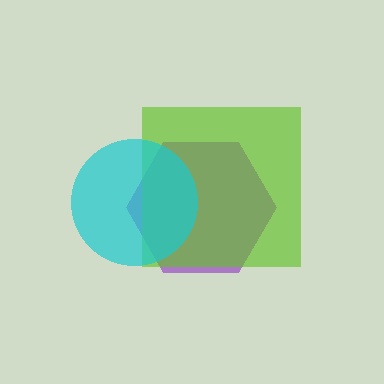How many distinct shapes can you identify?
There are 3 distinct shapes: a purple hexagon, a lime square, a cyan circle.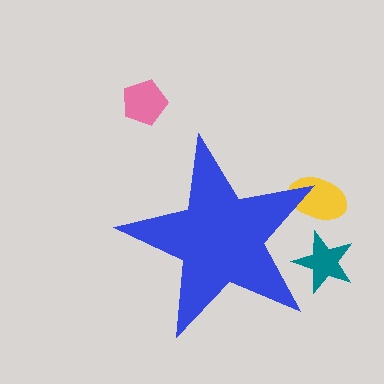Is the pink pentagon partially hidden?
No, the pink pentagon is fully visible.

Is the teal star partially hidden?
Yes, the teal star is partially hidden behind the blue star.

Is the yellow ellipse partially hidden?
Yes, the yellow ellipse is partially hidden behind the blue star.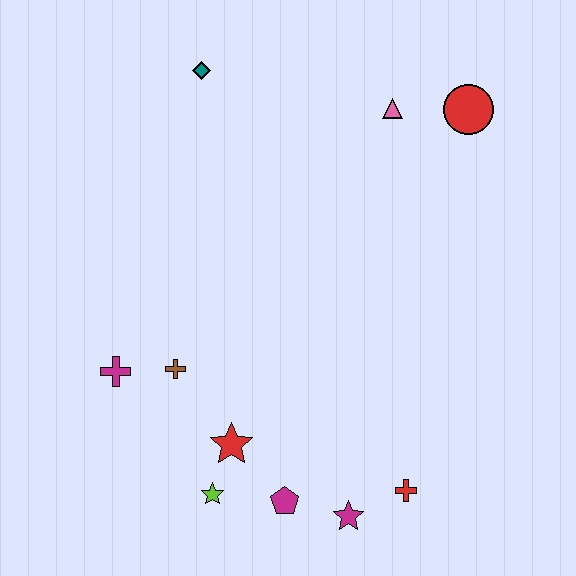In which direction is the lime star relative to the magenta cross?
The lime star is below the magenta cross.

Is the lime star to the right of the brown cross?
Yes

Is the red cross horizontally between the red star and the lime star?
No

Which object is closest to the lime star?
The red star is closest to the lime star.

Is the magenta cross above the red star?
Yes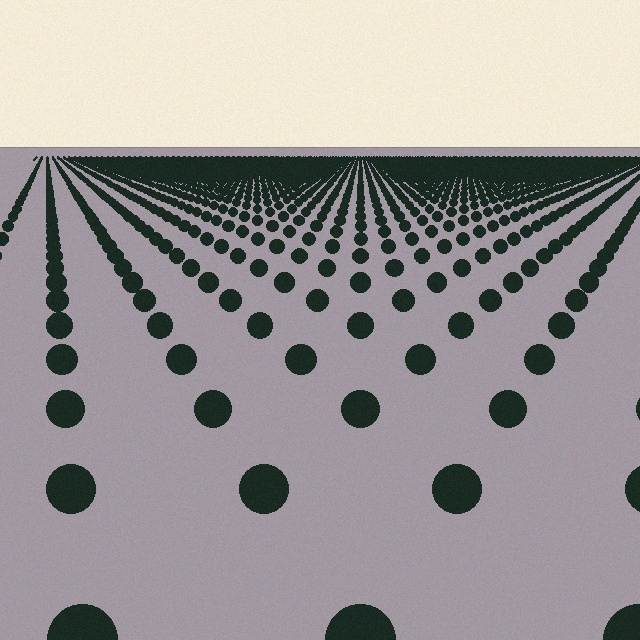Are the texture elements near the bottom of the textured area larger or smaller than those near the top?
Larger. Near the bottom, elements are closer to the viewer and appear at a bigger on-screen size.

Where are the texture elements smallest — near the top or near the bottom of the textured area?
Near the top.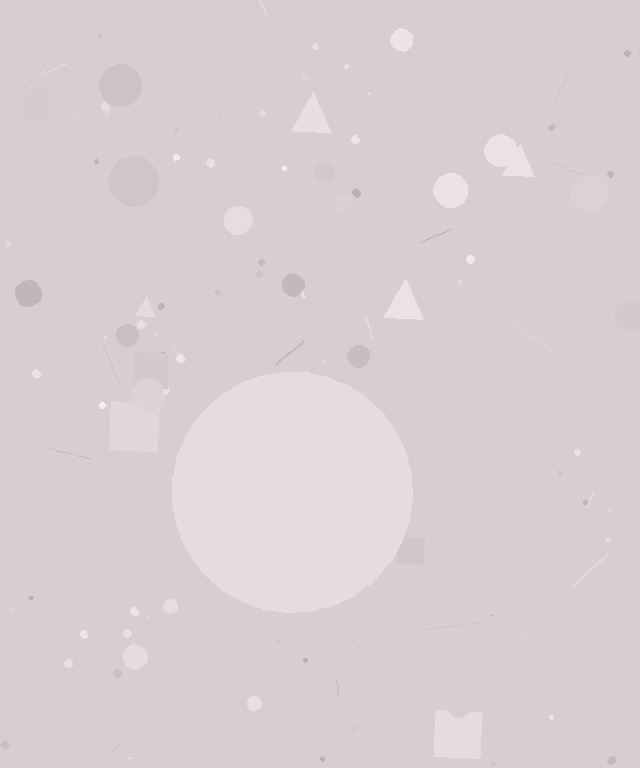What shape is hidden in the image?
A circle is hidden in the image.